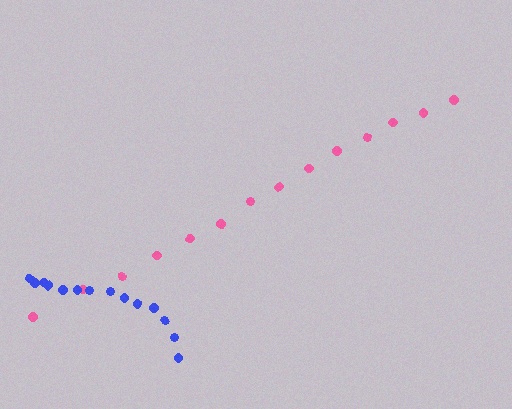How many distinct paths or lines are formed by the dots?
There are 2 distinct paths.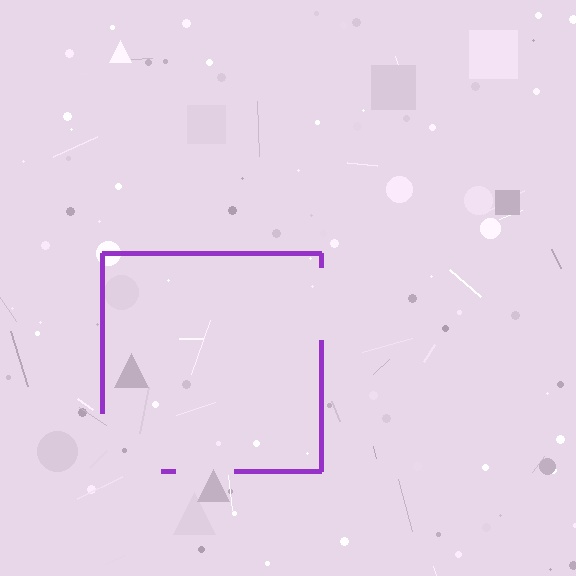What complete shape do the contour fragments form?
The contour fragments form a square.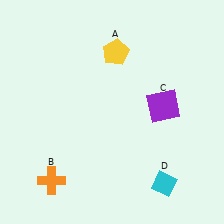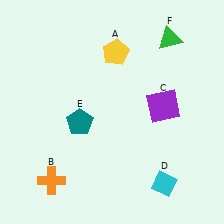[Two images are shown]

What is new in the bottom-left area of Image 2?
A teal pentagon (E) was added in the bottom-left area of Image 2.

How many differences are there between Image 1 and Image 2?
There are 2 differences between the two images.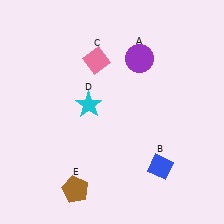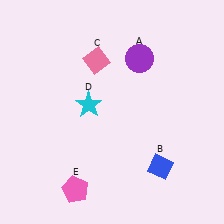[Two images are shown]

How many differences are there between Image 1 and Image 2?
There is 1 difference between the two images.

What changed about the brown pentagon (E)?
In Image 1, E is brown. In Image 2, it changed to pink.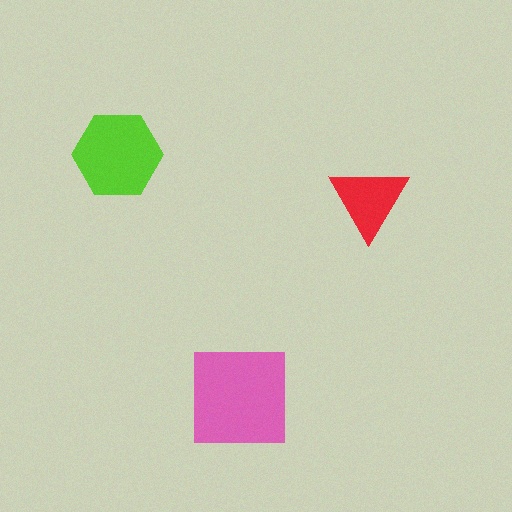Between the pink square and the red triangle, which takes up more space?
The pink square.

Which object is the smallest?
The red triangle.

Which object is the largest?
The pink square.